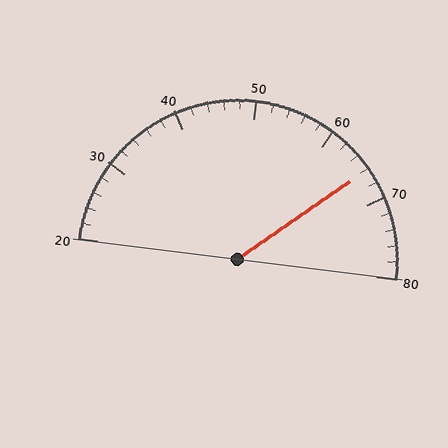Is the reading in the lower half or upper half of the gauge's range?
The reading is in the upper half of the range (20 to 80).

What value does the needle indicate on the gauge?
The needle indicates approximately 66.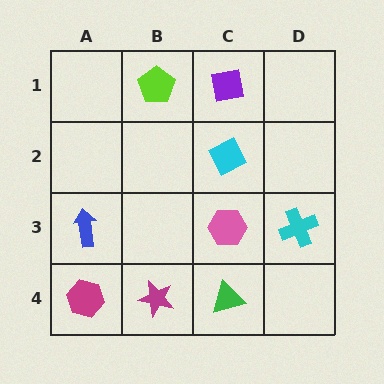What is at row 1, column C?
A purple square.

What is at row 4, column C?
A green triangle.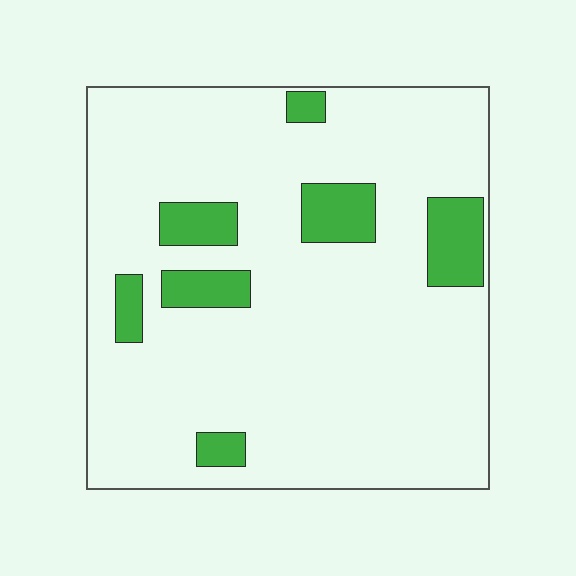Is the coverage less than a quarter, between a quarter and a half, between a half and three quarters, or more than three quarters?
Less than a quarter.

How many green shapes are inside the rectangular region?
7.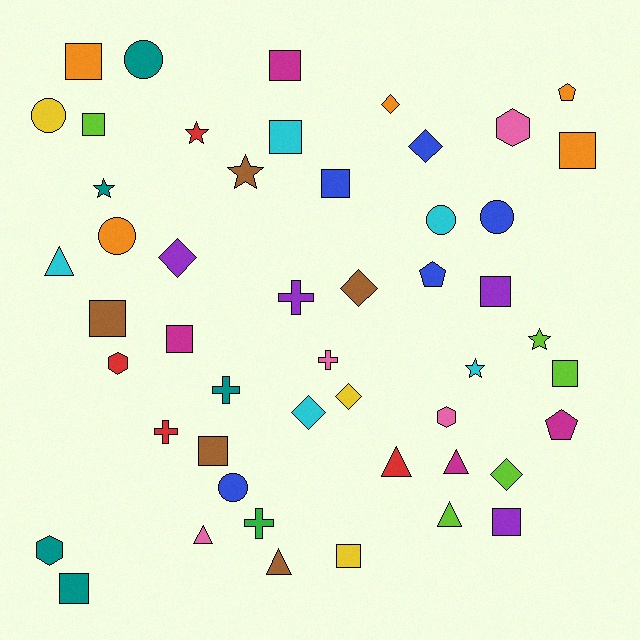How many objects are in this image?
There are 50 objects.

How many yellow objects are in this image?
There are 3 yellow objects.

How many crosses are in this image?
There are 5 crosses.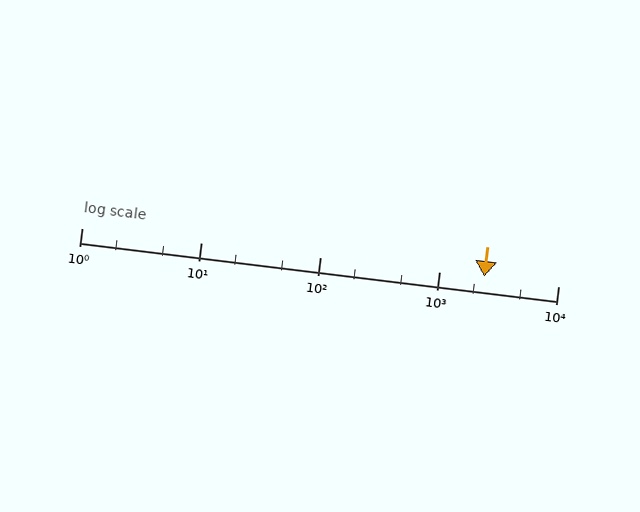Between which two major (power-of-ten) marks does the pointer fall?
The pointer is between 1000 and 10000.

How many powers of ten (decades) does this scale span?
The scale spans 4 decades, from 1 to 10000.